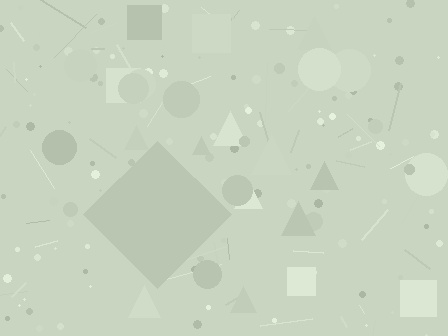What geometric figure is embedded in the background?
A diamond is embedded in the background.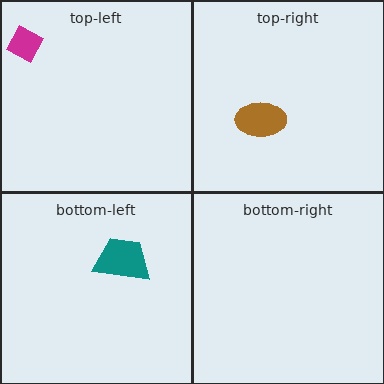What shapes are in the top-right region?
The brown ellipse.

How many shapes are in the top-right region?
1.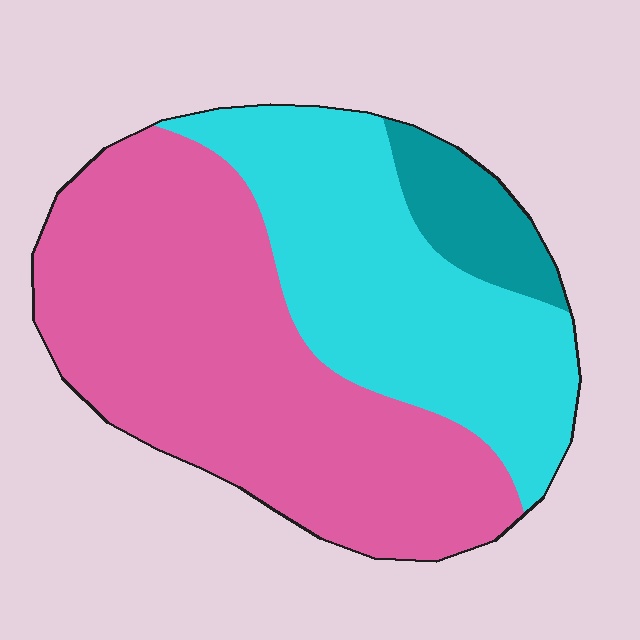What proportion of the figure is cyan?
Cyan takes up between a third and a half of the figure.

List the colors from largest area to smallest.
From largest to smallest: pink, cyan, teal.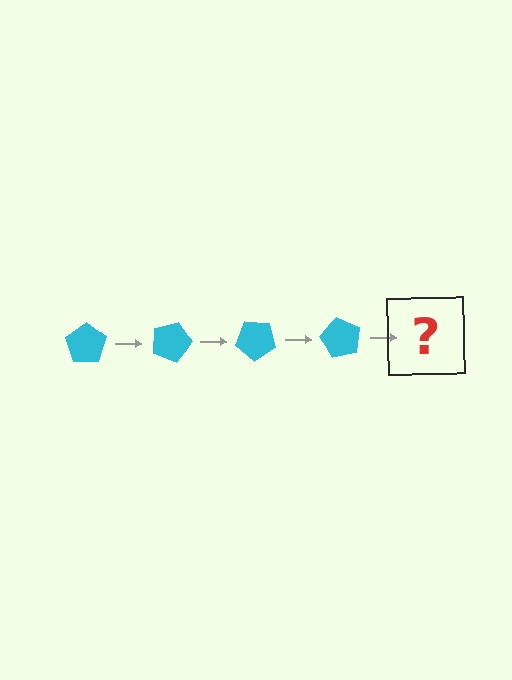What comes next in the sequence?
The next element should be a cyan pentagon rotated 80 degrees.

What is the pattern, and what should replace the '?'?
The pattern is that the pentagon rotates 20 degrees each step. The '?' should be a cyan pentagon rotated 80 degrees.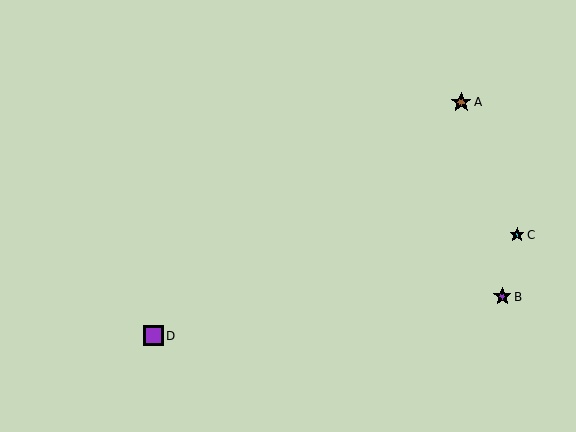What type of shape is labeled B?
Shape B is a purple star.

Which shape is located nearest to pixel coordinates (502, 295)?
The purple star (labeled B) at (502, 297) is nearest to that location.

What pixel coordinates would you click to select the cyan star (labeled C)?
Click at (517, 235) to select the cyan star C.